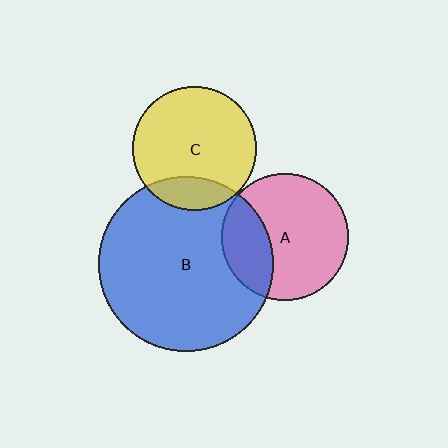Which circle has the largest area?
Circle B (blue).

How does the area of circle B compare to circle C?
Approximately 2.0 times.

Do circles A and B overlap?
Yes.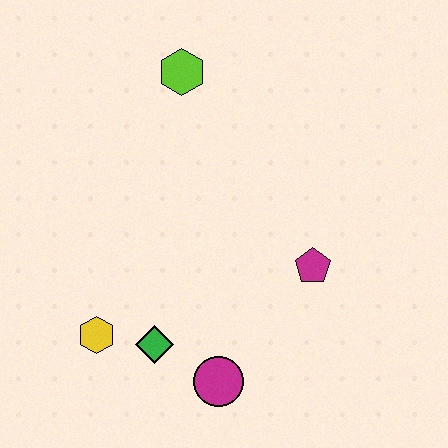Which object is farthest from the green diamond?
The lime hexagon is farthest from the green diamond.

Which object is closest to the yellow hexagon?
The green diamond is closest to the yellow hexagon.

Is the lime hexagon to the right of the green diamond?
Yes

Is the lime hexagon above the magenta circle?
Yes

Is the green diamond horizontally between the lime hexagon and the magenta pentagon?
No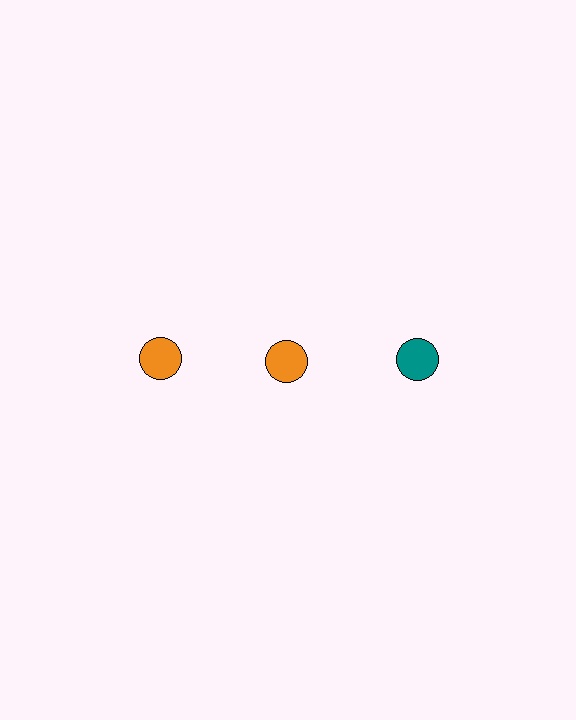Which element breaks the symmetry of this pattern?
The teal circle in the top row, center column breaks the symmetry. All other shapes are orange circles.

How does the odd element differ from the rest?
It has a different color: teal instead of orange.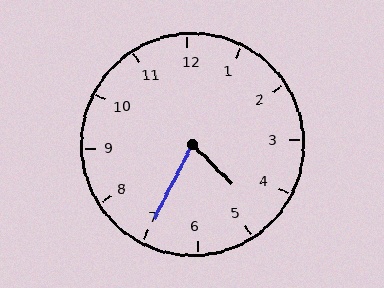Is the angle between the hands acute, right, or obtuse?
It is acute.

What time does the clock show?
4:35.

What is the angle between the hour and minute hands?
Approximately 72 degrees.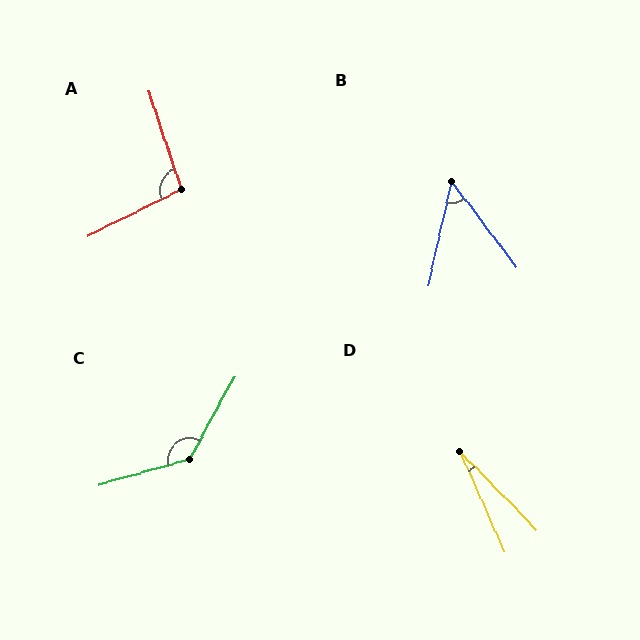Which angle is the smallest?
D, at approximately 21 degrees.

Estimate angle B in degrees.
Approximately 50 degrees.